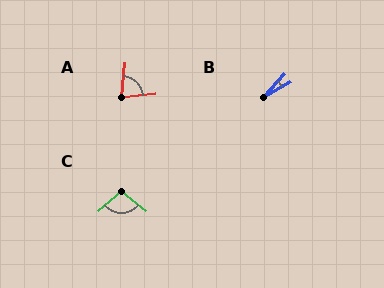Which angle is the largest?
C, at approximately 100 degrees.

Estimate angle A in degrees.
Approximately 79 degrees.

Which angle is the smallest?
B, at approximately 18 degrees.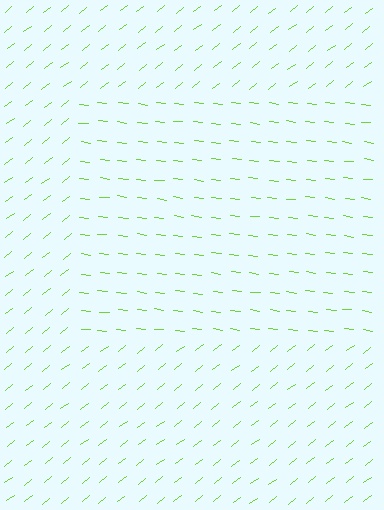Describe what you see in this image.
The image is filled with small lime line segments. A rectangle region in the image has lines oriented differently from the surrounding lines, creating a visible texture boundary.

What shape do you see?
I see a rectangle.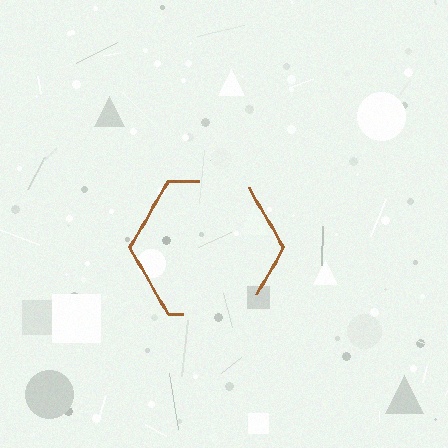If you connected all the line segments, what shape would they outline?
They would outline a hexagon.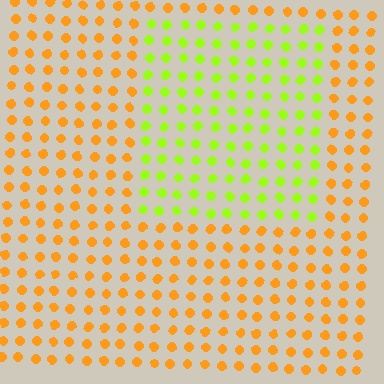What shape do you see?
I see a rectangle.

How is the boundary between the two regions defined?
The boundary is defined purely by a slight shift in hue (about 53 degrees). Spacing, size, and orientation are identical on both sides.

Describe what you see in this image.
The image is filled with small orange elements in a uniform arrangement. A rectangle-shaped region is visible where the elements are tinted to a slightly different hue, forming a subtle color boundary.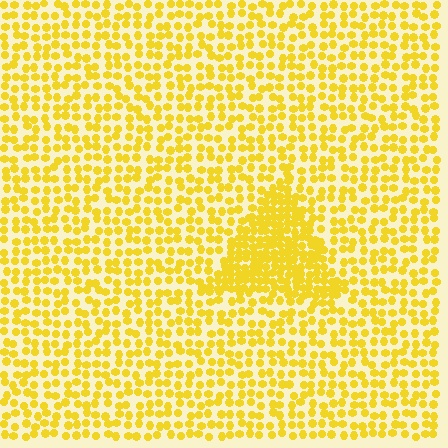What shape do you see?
I see a triangle.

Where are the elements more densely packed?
The elements are more densely packed inside the triangle boundary.